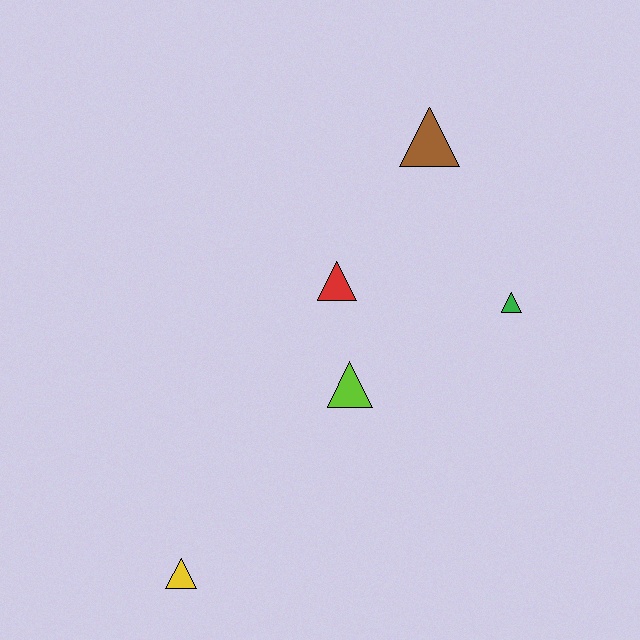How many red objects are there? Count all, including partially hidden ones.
There is 1 red object.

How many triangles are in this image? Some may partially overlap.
There are 5 triangles.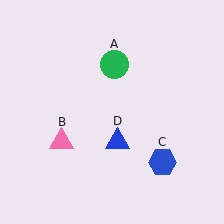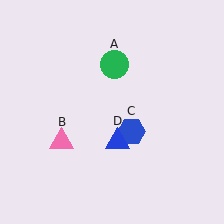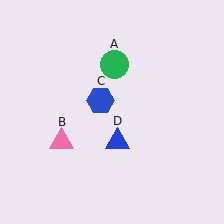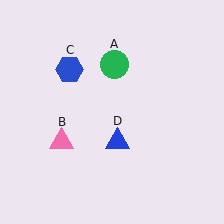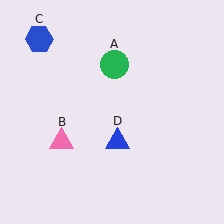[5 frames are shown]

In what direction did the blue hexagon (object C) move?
The blue hexagon (object C) moved up and to the left.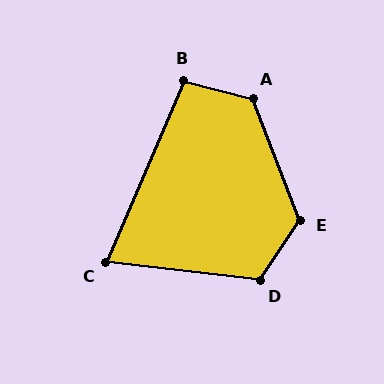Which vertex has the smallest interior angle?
C, at approximately 73 degrees.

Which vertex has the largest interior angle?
E, at approximately 126 degrees.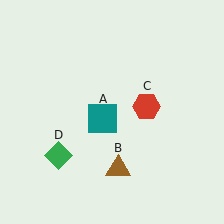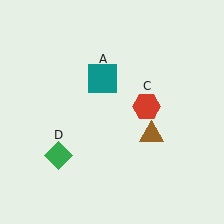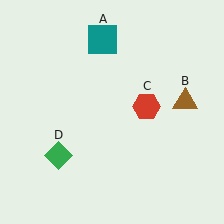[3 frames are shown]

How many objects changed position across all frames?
2 objects changed position: teal square (object A), brown triangle (object B).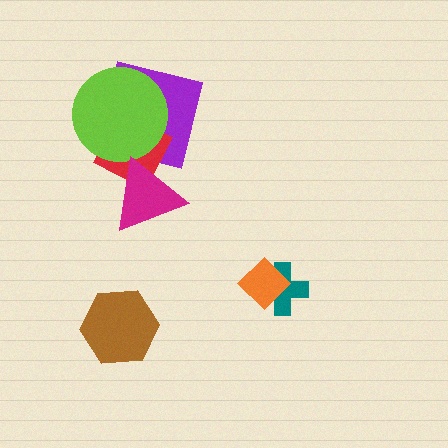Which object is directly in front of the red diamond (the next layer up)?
The lime circle is directly in front of the red diamond.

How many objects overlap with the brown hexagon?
0 objects overlap with the brown hexagon.